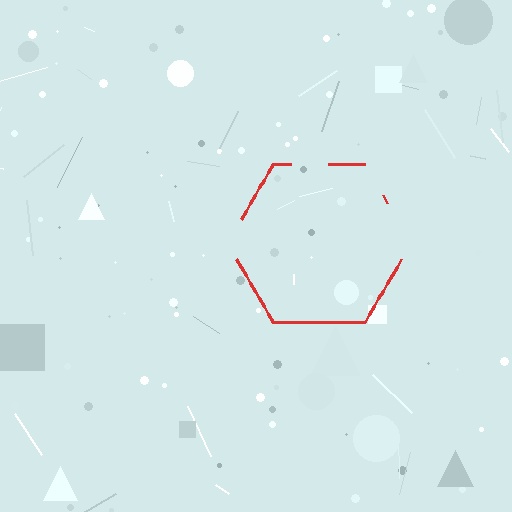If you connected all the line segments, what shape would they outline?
They would outline a hexagon.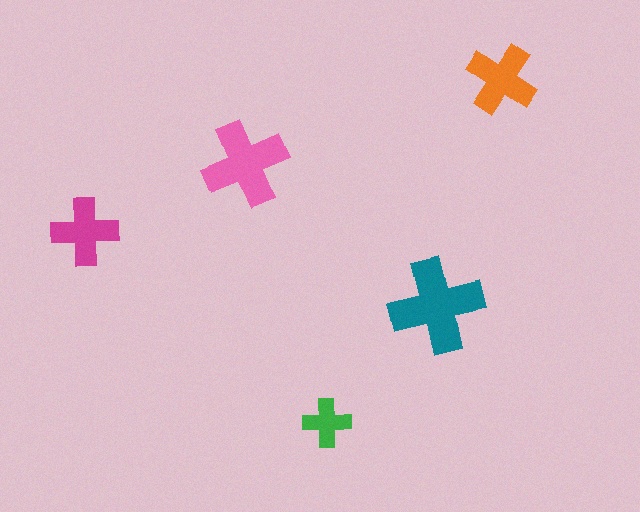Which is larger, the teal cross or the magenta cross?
The teal one.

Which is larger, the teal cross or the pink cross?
The teal one.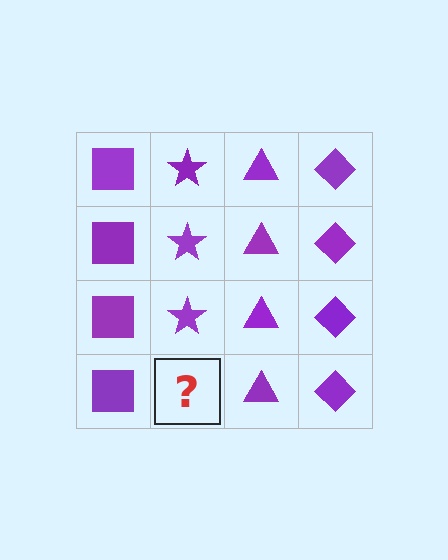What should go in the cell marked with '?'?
The missing cell should contain a purple star.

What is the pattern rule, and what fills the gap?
The rule is that each column has a consistent shape. The gap should be filled with a purple star.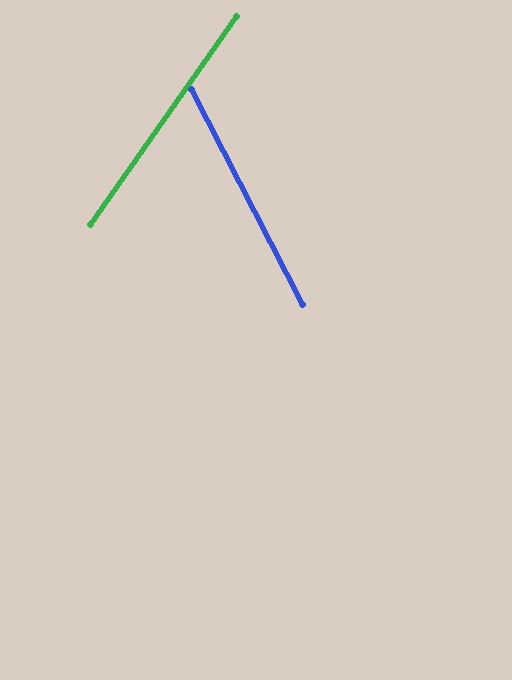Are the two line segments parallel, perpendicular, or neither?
Neither parallel nor perpendicular — they differ by about 62°.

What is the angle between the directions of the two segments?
Approximately 62 degrees.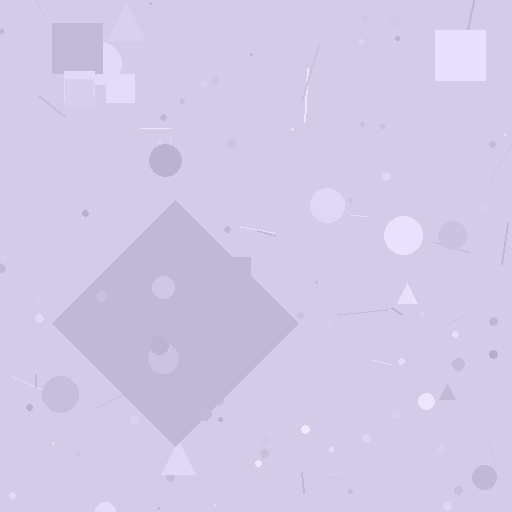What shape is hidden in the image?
A diamond is hidden in the image.